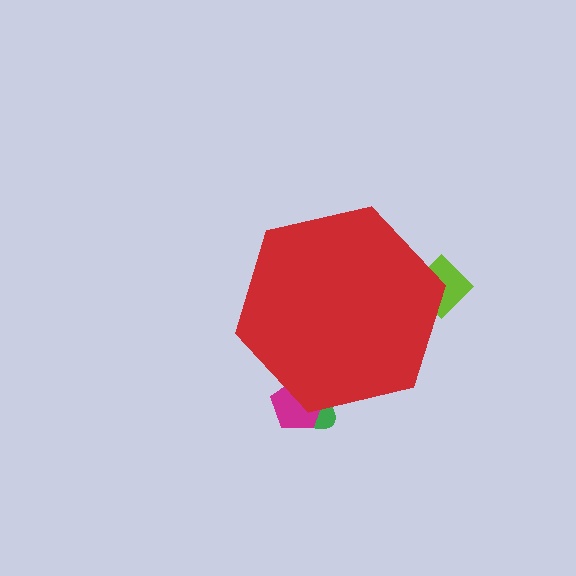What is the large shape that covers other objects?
A red hexagon.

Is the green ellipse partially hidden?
Yes, the green ellipse is partially hidden behind the red hexagon.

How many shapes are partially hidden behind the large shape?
4 shapes are partially hidden.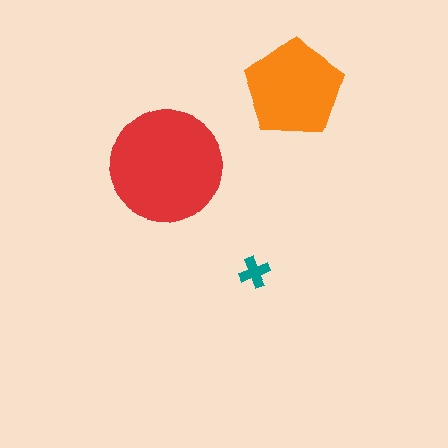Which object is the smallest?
The teal cross.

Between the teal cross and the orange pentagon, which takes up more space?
The orange pentagon.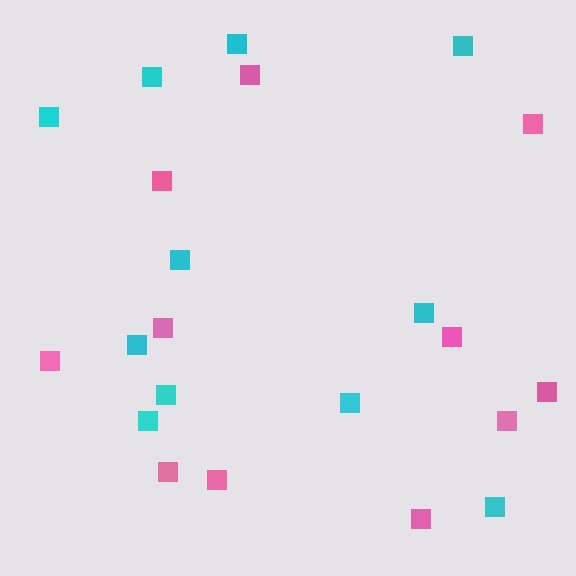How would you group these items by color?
There are 2 groups: one group of cyan squares (11) and one group of pink squares (11).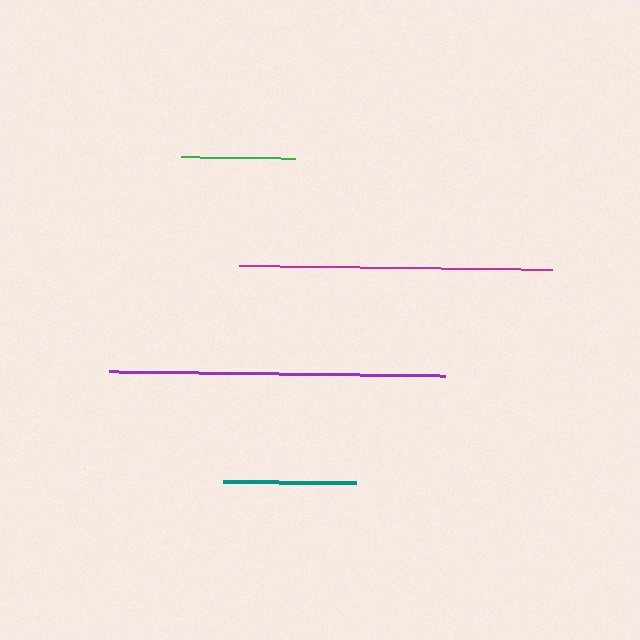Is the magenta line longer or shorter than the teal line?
The magenta line is longer than the teal line.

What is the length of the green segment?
The green segment is approximately 114 pixels long.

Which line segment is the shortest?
The green line is the shortest at approximately 114 pixels.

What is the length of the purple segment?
The purple segment is approximately 336 pixels long.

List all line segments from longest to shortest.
From longest to shortest: purple, magenta, teal, green.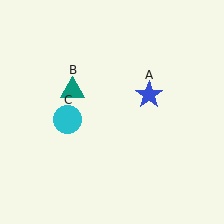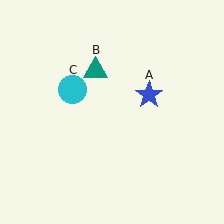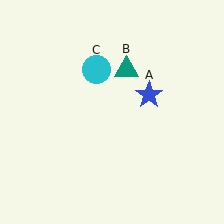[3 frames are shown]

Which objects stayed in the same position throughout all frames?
Blue star (object A) remained stationary.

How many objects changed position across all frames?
2 objects changed position: teal triangle (object B), cyan circle (object C).